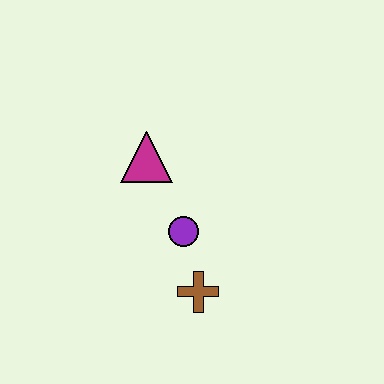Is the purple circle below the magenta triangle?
Yes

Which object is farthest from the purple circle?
The magenta triangle is farthest from the purple circle.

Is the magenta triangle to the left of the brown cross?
Yes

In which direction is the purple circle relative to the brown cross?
The purple circle is above the brown cross.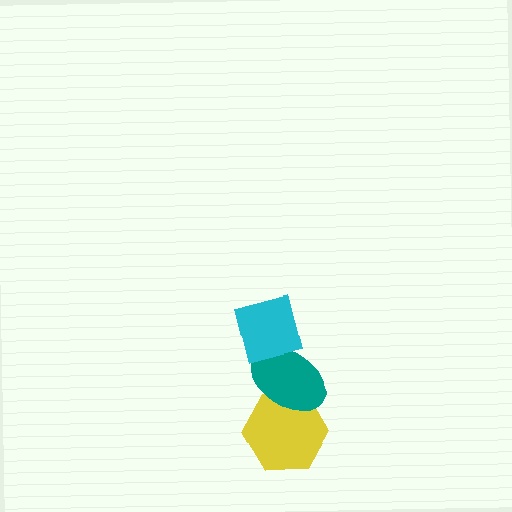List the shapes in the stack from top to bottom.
From top to bottom: the cyan square, the teal ellipse, the yellow hexagon.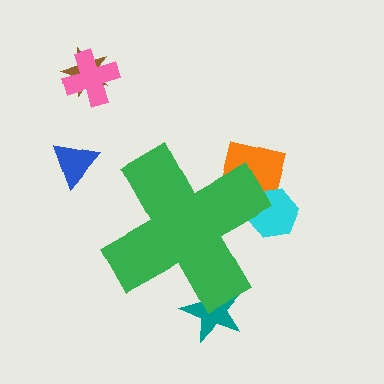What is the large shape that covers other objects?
A green cross.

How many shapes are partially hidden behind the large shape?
3 shapes are partially hidden.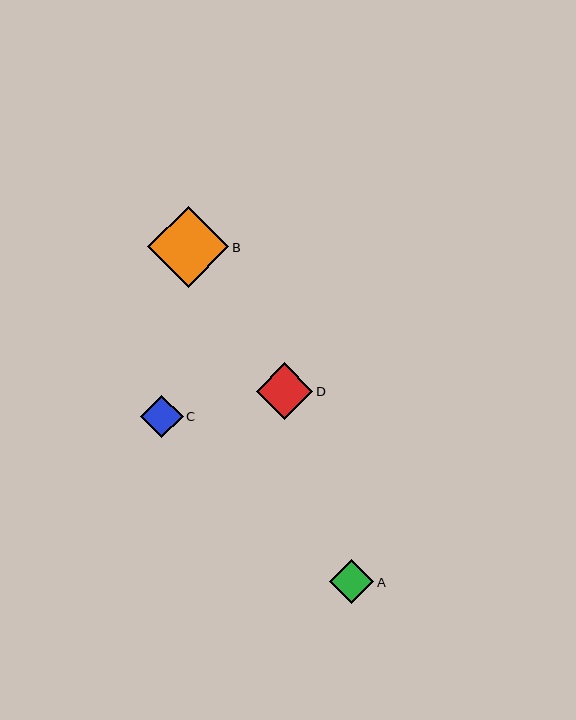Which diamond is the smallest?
Diamond C is the smallest with a size of approximately 43 pixels.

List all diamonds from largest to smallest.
From largest to smallest: B, D, A, C.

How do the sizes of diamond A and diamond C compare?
Diamond A and diamond C are approximately the same size.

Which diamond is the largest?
Diamond B is the largest with a size of approximately 82 pixels.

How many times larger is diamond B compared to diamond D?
Diamond B is approximately 1.4 times the size of diamond D.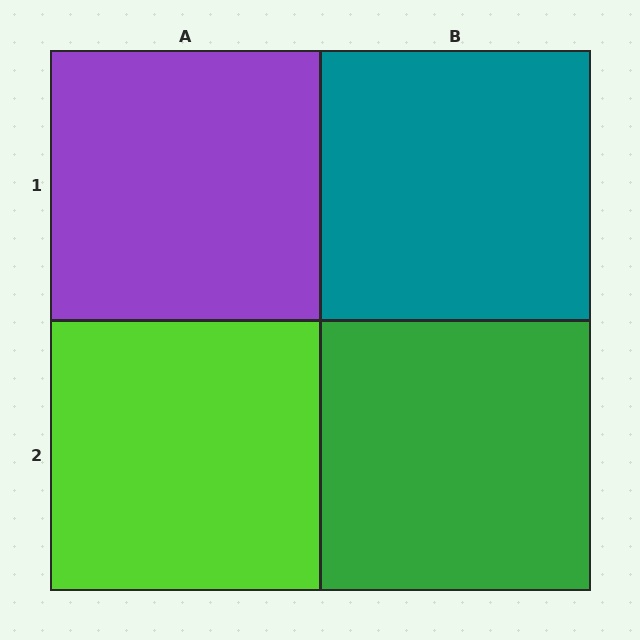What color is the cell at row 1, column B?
Teal.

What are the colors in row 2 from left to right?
Lime, green.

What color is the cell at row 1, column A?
Purple.